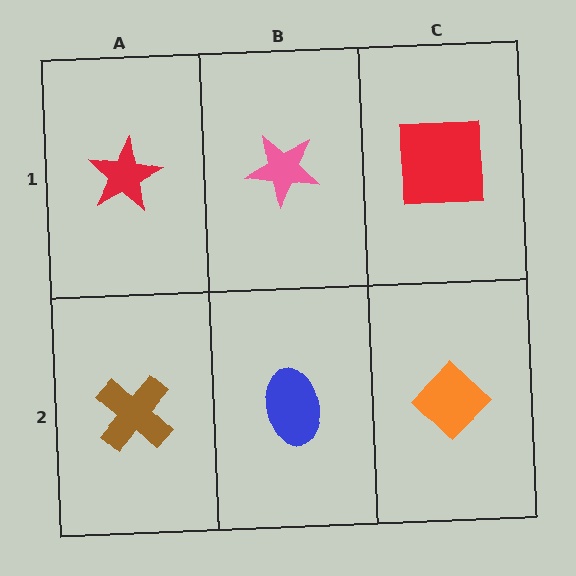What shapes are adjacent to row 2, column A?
A red star (row 1, column A), a blue ellipse (row 2, column B).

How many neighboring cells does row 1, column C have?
2.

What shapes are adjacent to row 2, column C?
A red square (row 1, column C), a blue ellipse (row 2, column B).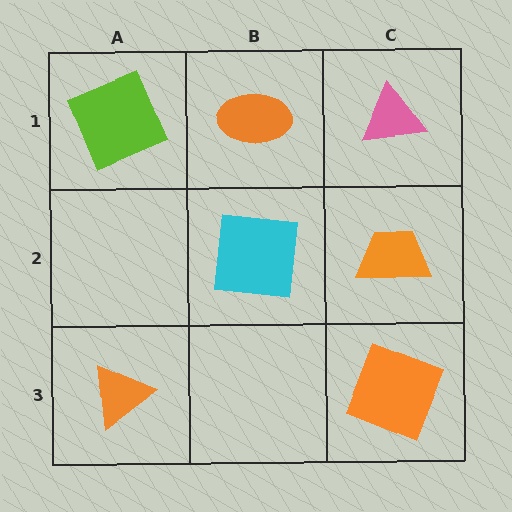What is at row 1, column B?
An orange ellipse.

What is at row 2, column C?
An orange trapezoid.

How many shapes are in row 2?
2 shapes.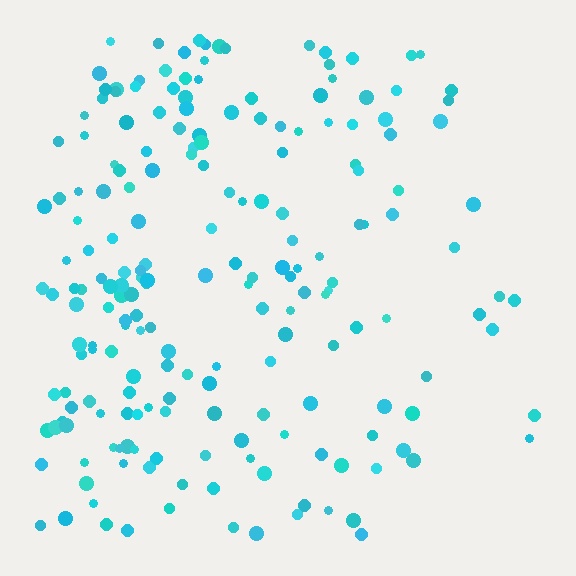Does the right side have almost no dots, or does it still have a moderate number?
Still a moderate number, just noticeably fewer than the left.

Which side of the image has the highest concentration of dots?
The left.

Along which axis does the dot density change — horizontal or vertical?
Horizontal.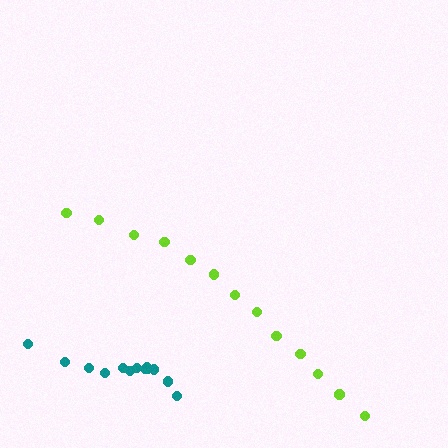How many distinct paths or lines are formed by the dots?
There are 2 distinct paths.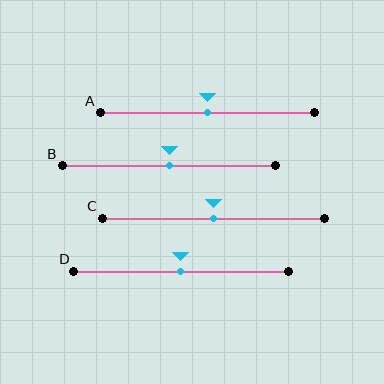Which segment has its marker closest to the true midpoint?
Segment A has its marker closest to the true midpoint.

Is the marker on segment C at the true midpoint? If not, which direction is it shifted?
Yes, the marker on segment C is at the true midpoint.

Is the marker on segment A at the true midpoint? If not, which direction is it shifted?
Yes, the marker on segment A is at the true midpoint.